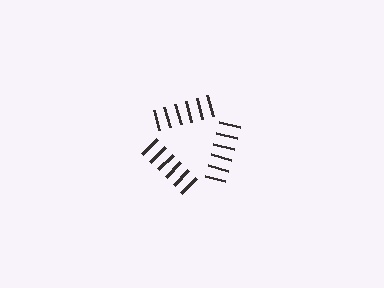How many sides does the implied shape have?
3 sides — the line-ends trace a triangle.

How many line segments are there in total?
18 — 6 along each of the 3 edges.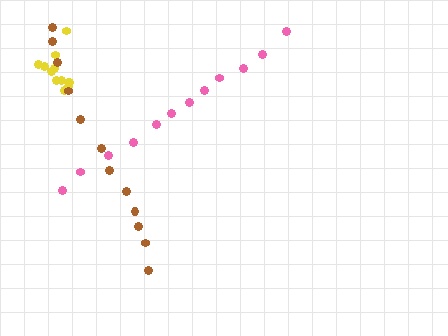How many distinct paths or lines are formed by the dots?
There are 3 distinct paths.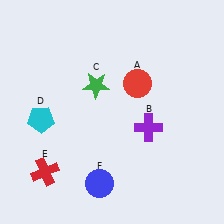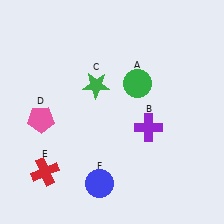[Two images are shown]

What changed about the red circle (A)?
In Image 1, A is red. In Image 2, it changed to green.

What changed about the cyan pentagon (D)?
In Image 1, D is cyan. In Image 2, it changed to pink.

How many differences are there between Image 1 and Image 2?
There are 2 differences between the two images.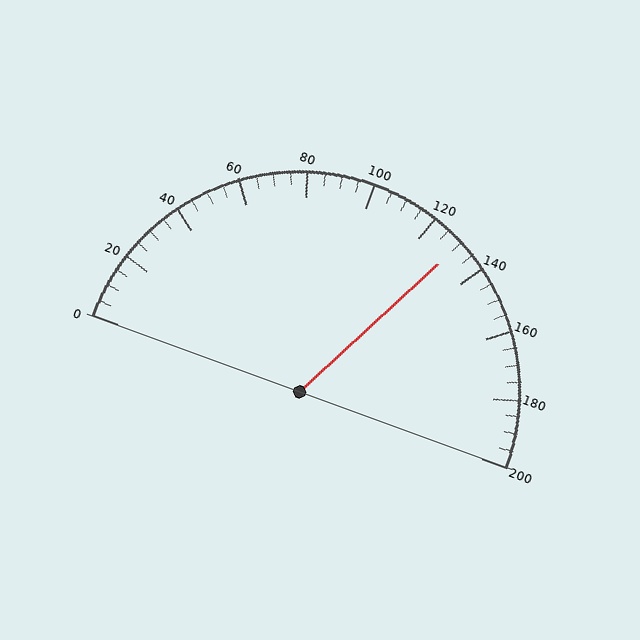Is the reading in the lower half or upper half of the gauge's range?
The reading is in the upper half of the range (0 to 200).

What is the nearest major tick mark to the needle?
The nearest major tick mark is 120.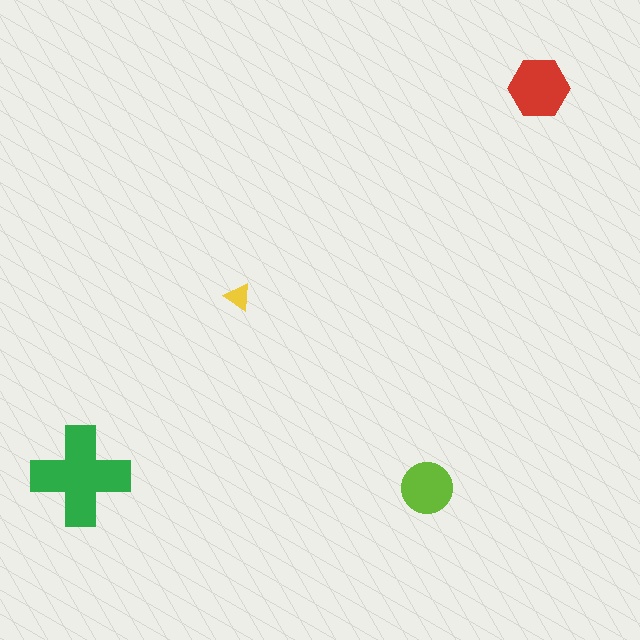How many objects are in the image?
There are 4 objects in the image.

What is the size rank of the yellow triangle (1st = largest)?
4th.